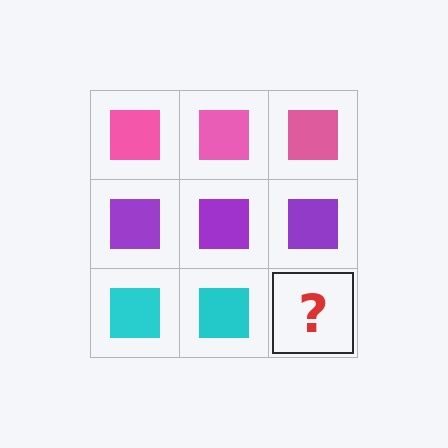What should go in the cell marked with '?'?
The missing cell should contain a cyan square.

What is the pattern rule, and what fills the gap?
The rule is that each row has a consistent color. The gap should be filled with a cyan square.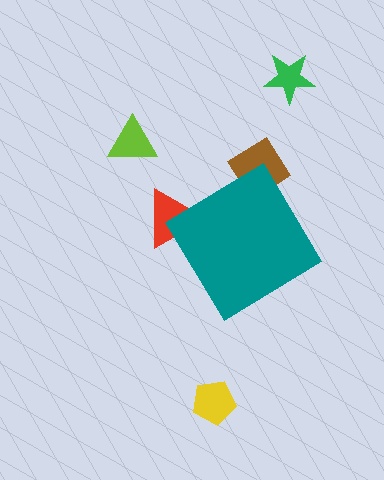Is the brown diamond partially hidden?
Yes, the brown diamond is partially hidden behind the teal diamond.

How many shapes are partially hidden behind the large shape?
2 shapes are partially hidden.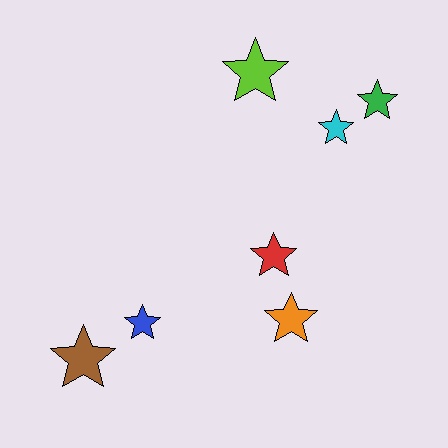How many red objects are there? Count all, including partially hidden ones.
There is 1 red object.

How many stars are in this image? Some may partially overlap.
There are 7 stars.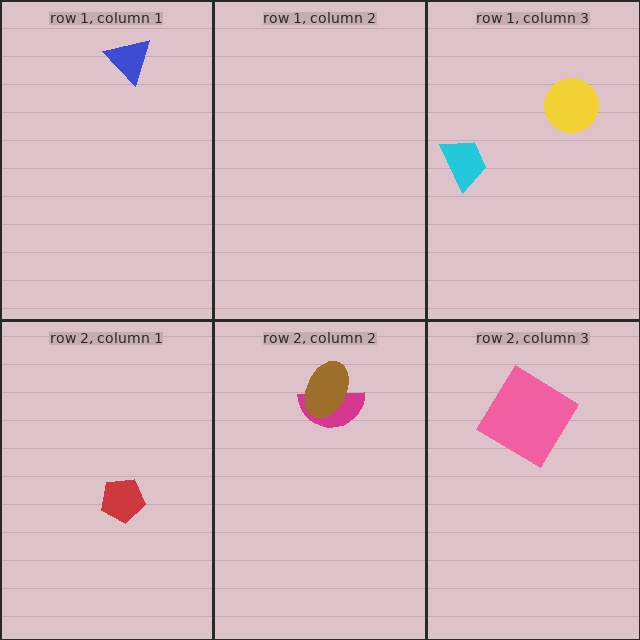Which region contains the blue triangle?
The row 1, column 1 region.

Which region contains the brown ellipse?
The row 2, column 2 region.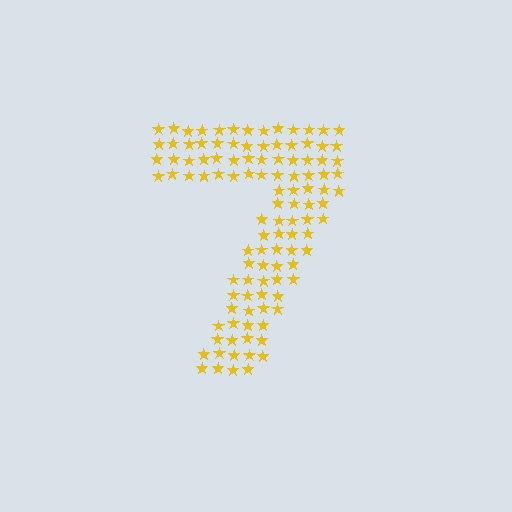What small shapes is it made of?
It is made of small stars.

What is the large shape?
The large shape is the digit 7.